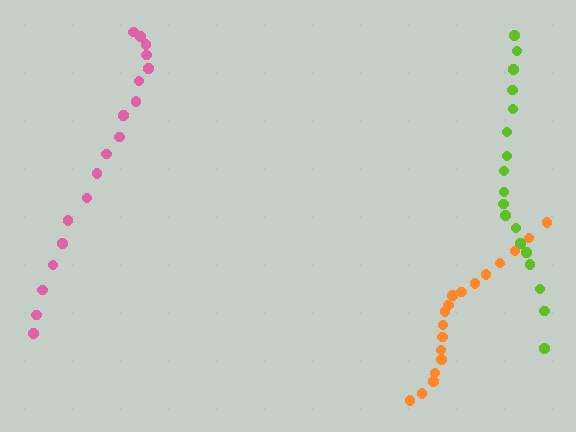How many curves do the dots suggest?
There are 3 distinct paths.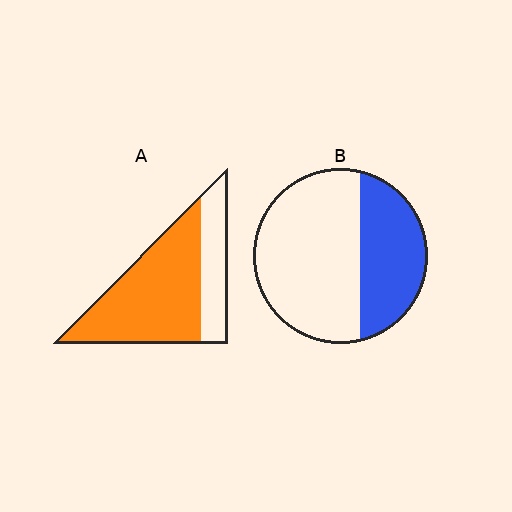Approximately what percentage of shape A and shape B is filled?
A is approximately 70% and B is approximately 35%.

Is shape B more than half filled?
No.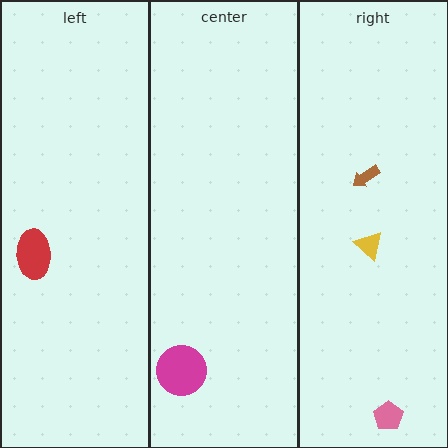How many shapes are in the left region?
1.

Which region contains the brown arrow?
The right region.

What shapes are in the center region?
The magenta circle.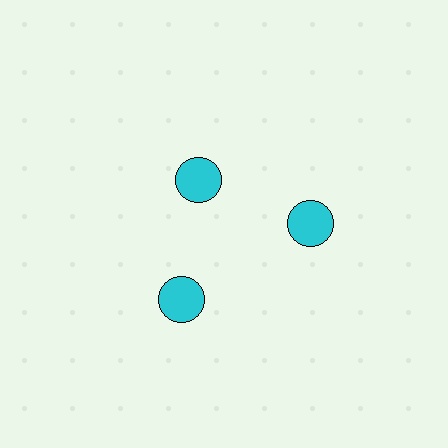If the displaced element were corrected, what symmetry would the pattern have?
It would have 3-fold rotational symmetry — the pattern would map onto itself every 120 degrees.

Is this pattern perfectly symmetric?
No. The 3 cyan circles are arranged in a ring, but one element near the 11 o'clock position is pulled inward toward the center, breaking the 3-fold rotational symmetry.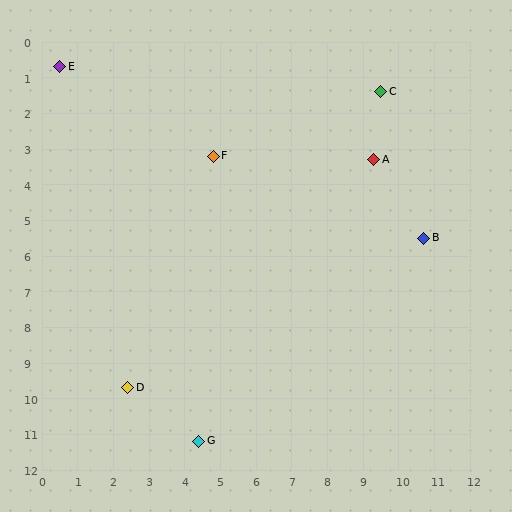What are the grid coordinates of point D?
Point D is at approximately (2.4, 9.7).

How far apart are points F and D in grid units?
Points F and D are about 6.9 grid units apart.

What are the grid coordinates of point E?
Point E is at approximately (0.5, 0.7).